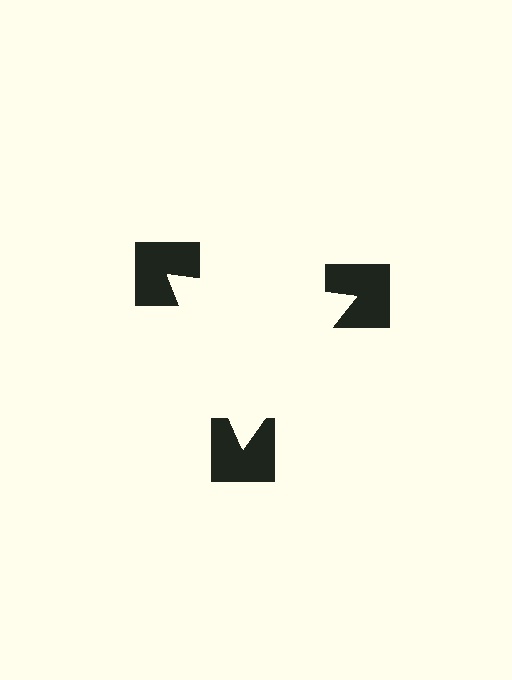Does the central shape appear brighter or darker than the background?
It typically appears slightly brighter than the background, even though no actual brightness change is drawn.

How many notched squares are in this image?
There are 3 — one at each vertex of the illusory triangle.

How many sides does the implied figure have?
3 sides.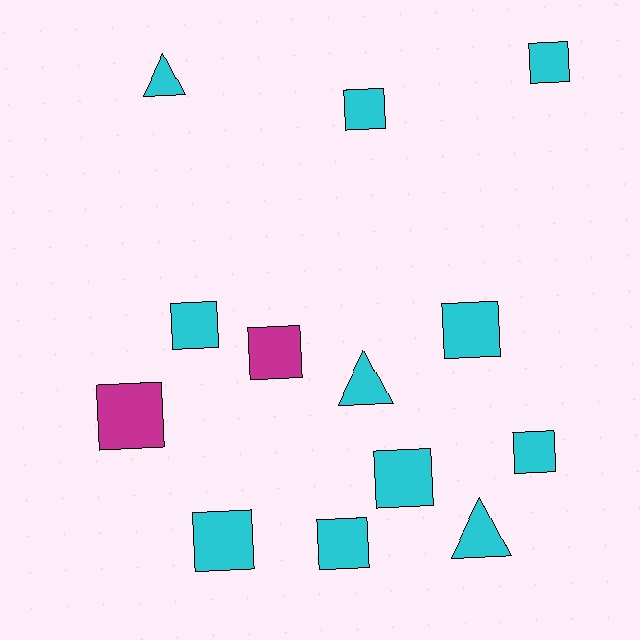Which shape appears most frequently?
Square, with 10 objects.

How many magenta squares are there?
There are 2 magenta squares.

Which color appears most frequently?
Cyan, with 11 objects.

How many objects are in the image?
There are 13 objects.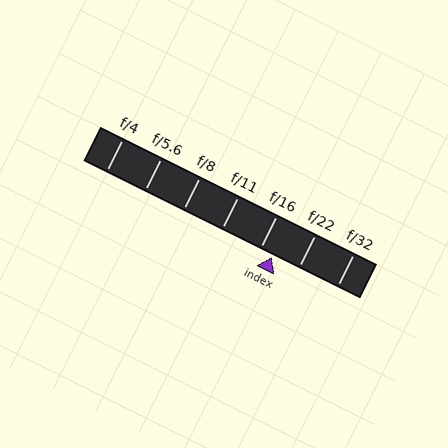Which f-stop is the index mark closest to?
The index mark is closest to f/16.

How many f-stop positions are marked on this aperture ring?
There are 7 f-stop positions marked.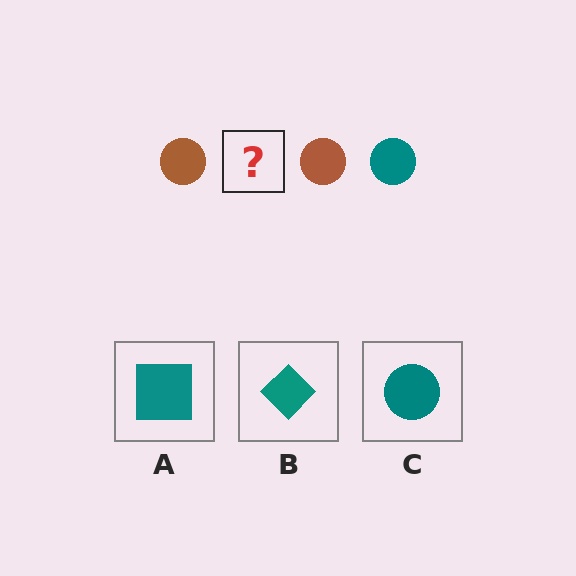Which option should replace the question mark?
Option C.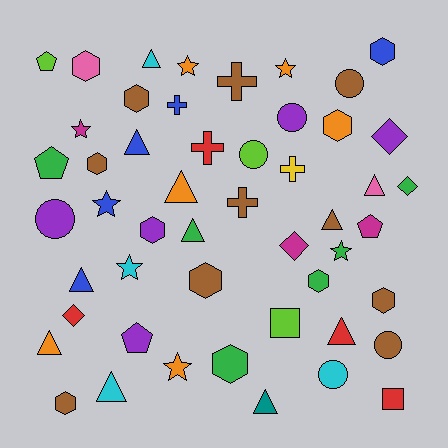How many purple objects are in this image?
There are 5 purple objects.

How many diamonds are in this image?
There are 4 diamonds.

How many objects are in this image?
There are 50 objects.